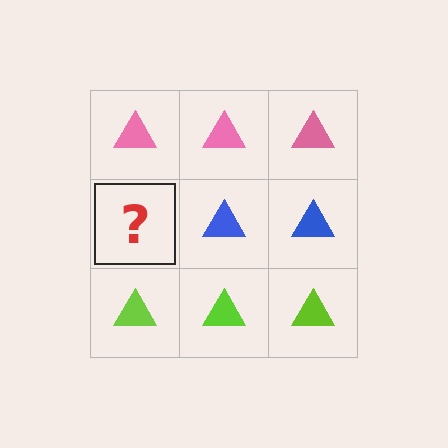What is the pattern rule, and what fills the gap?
The rule is that each row has a consistent color. The gap should be filled with a blue triangle.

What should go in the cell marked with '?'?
The missing cell should contain a blue triangle.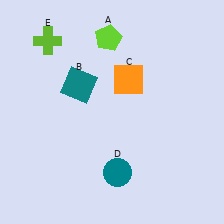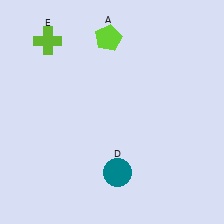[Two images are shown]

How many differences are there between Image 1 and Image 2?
There are 2 differences between the two images.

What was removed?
The orange square (C), the teal square (B) were removed in Image 2.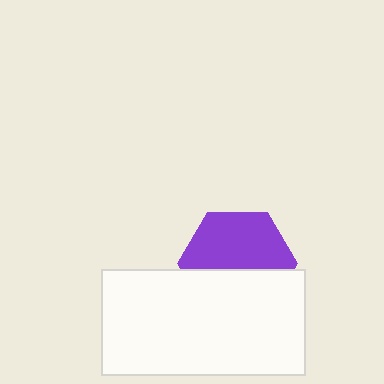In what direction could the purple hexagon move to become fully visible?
The purple hexagon could move up. That would shift it out from behind the white rectangle entirely.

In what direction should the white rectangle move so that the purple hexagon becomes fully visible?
The white rectangle should move down. That is the shortest direction to clear the overlap and leave the purple hexagon fully visible.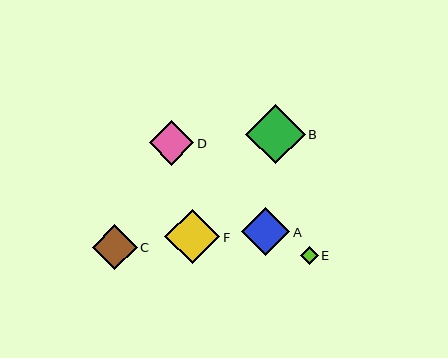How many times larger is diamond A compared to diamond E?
Diamond A is approximately 2.8 times the size of diamond E.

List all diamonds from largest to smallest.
From largest to smallest: B, F, A, C, D, E.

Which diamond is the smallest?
Diamond E is the smallest with a size of approximately 17 pixels.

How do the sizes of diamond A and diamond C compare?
Diamond A and diamond C are approximately the same size.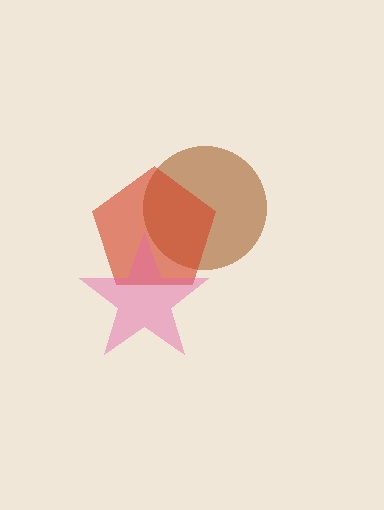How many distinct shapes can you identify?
There are 3 distinct shapes: a brown circle, a red pentagon, a pink star.